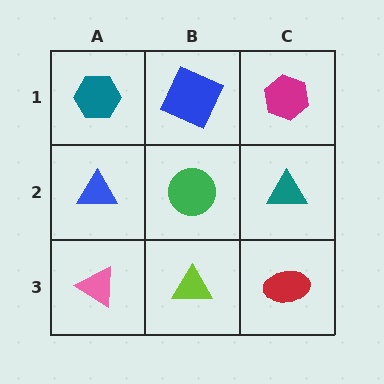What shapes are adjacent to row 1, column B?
A green circle (row 2, column B), a teal hexagon (row 1, column A), a magenta hexagon (row 1, column C).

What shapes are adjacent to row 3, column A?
A blue triangle (row 2, column A), a lime triangle (row 3, column B).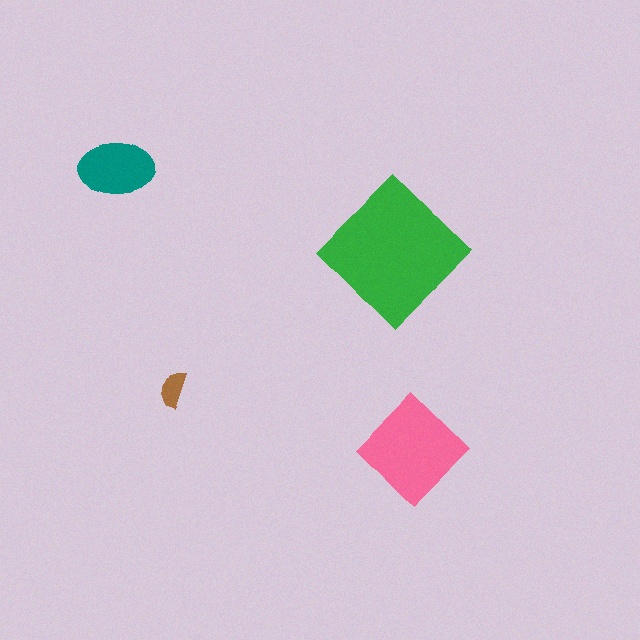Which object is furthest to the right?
The pink diamond is rightmost.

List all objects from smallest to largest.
The brown semicircle, the teal ellipse, the pink diamond, the green diamond.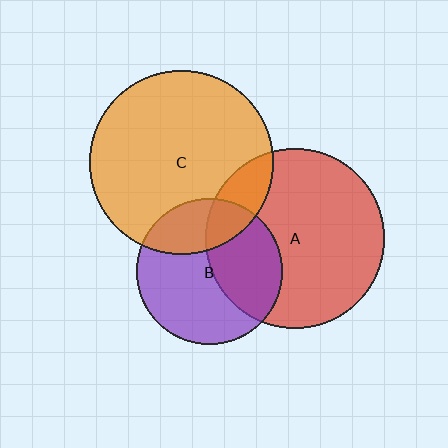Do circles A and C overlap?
Yes.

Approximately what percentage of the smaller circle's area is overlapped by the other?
Approximately 15%.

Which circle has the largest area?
Circle C (orange).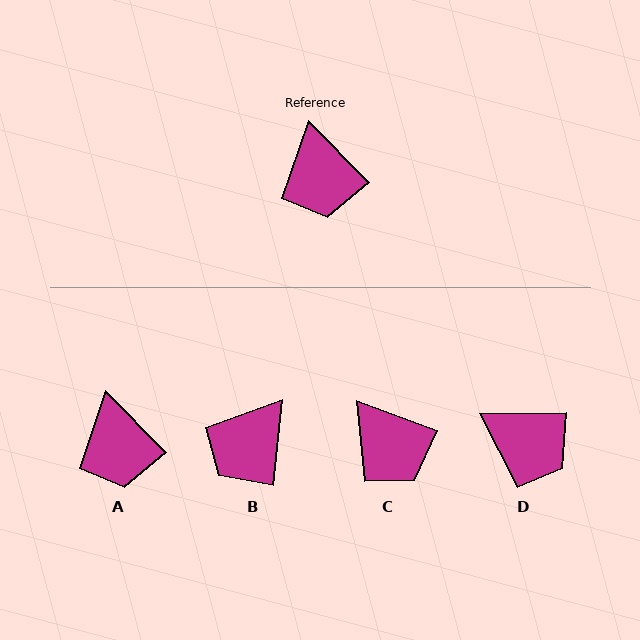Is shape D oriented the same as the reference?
No, it is off by about 46 degrees.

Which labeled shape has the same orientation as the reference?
A.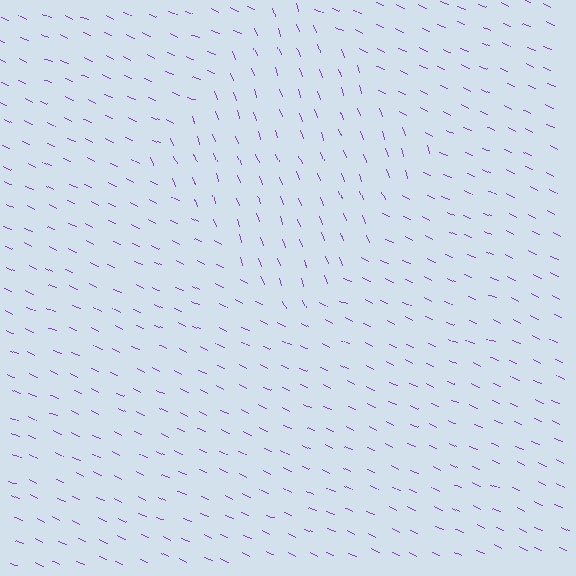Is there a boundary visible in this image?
Yes, there is a texture boundary formed by a change in line orientation.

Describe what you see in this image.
The image is filled with small purple line segments. A diamond region in the image has lines oriented differently from the surrounding lines, creating a visible texture boundary.